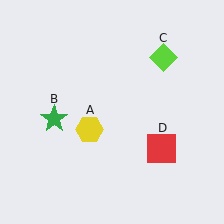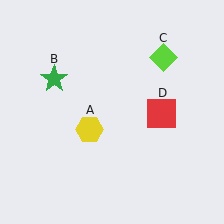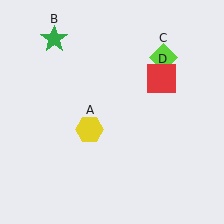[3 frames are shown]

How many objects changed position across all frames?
2 objects changed position: green star (object B), red square (object D).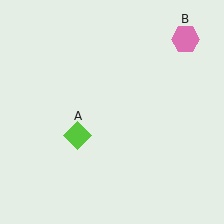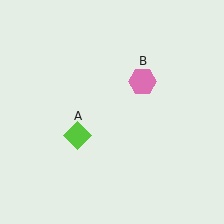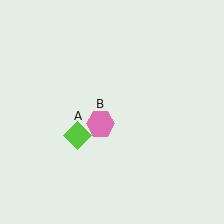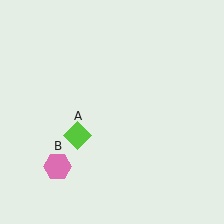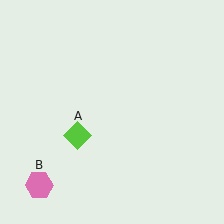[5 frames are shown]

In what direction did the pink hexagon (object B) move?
The pink hexagon (object B) moved down and to the left.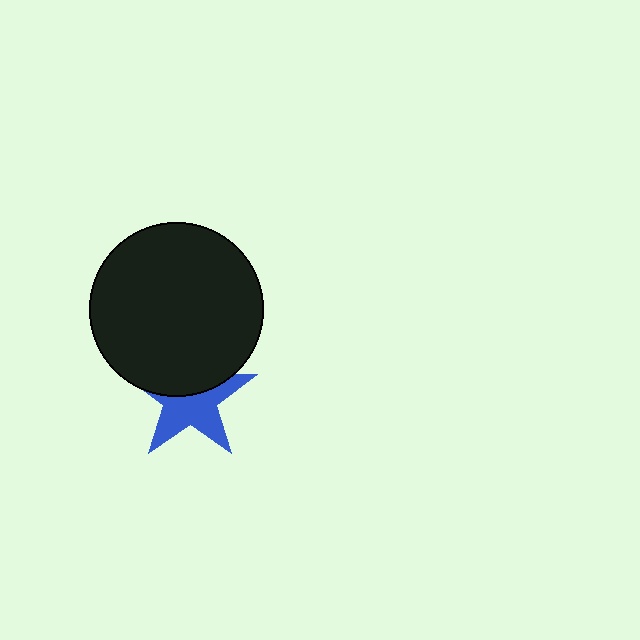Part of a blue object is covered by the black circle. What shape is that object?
It is a star.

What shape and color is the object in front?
The object in front is a black circle.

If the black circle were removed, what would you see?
You would see the complete blue star.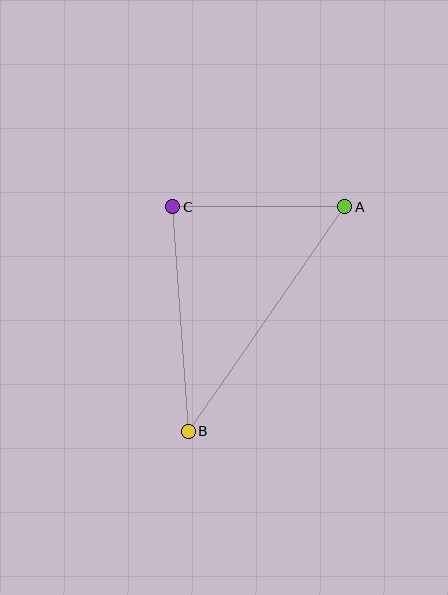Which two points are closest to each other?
Points A and C are closest to each other.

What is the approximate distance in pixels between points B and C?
The distance between B and C is approximately 225 pixels.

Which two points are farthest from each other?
Points A and B are farthest from each other.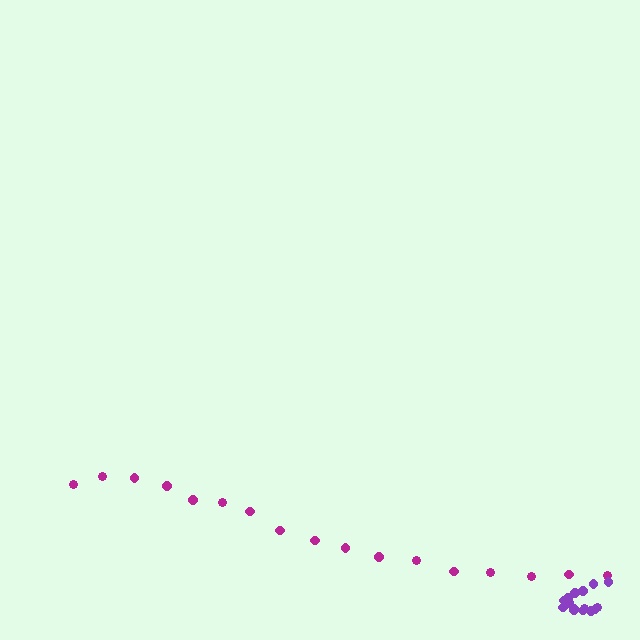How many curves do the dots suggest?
There are 2 distinct paths.